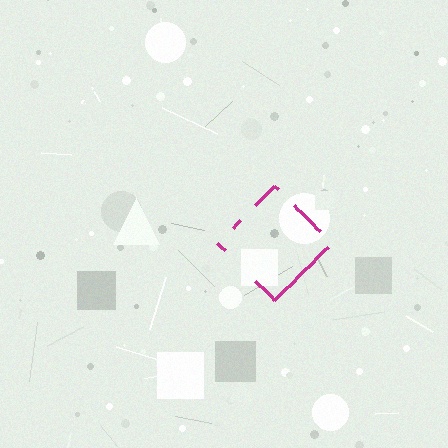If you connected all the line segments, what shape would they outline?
They would outline a diamond.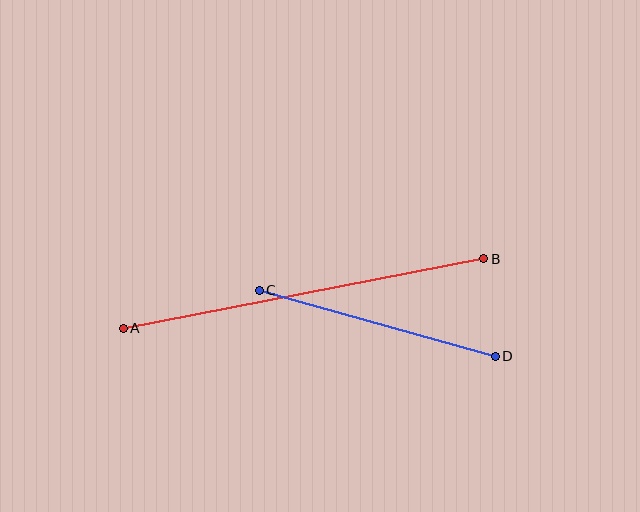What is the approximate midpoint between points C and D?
The midpoint is at approximately (377, 323) pixels.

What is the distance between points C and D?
The distance is approximately 245 pixels.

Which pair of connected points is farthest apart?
Points A and B are farthest apart.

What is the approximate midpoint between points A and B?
The midpoint is at approximately (303, 294) pixels.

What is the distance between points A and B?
The distance is approximately 367 pixels.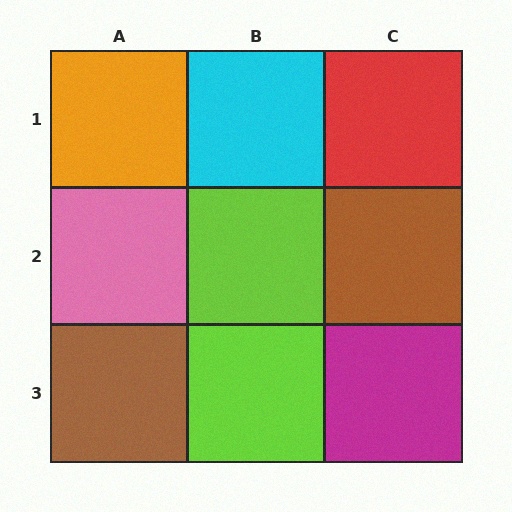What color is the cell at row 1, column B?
Cyan.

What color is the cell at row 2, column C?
Brown.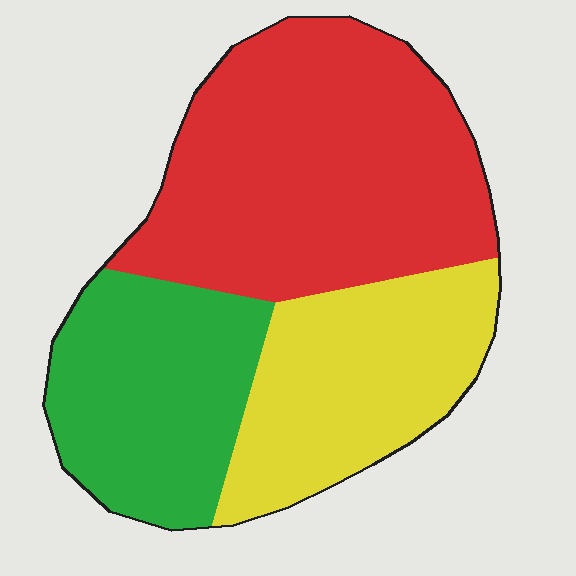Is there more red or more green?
Red.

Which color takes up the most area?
Red, at roughly 45%.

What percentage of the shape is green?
Green takes up about one quarter (1/4) of the shape.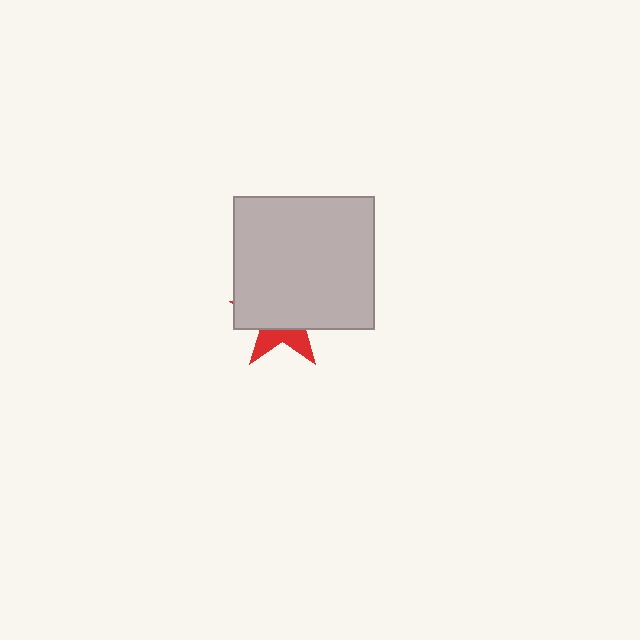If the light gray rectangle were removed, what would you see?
You would see the complete red star.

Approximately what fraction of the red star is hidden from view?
Roughly 67% of the red star is hidden behind the light gray rectangle.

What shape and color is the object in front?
The object in front is a light gray rectangle.